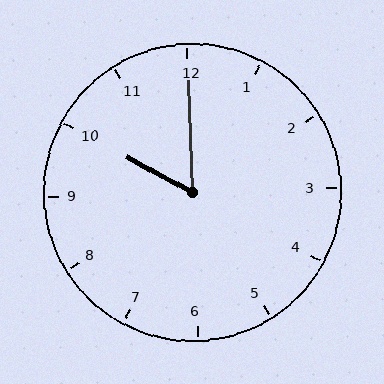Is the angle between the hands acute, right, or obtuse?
It is acute.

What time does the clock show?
10:00.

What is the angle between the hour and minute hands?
Approximately 60 degrees.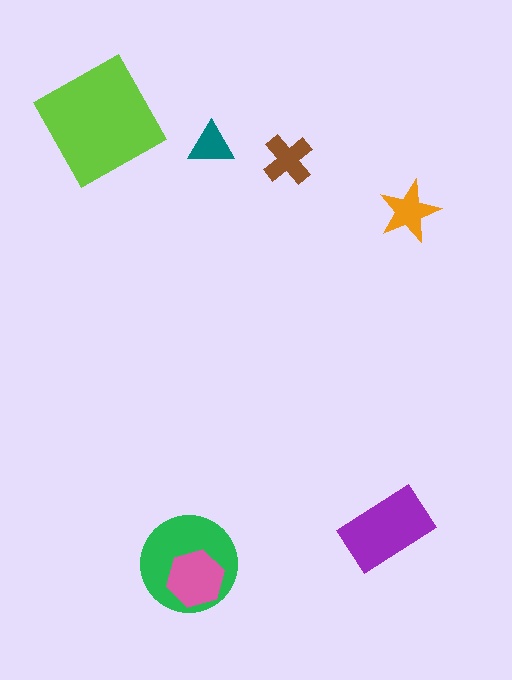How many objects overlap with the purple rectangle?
0 objects overlap with the purple rectangle.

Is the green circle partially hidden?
Yes, it is partially covered by another shape.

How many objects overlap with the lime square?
0 objects overlap with the lime square.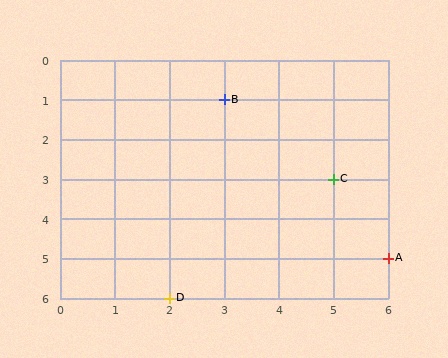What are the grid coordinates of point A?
Point A is at grid coordinates (6, 5).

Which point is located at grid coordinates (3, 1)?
Point B is at (3, 1).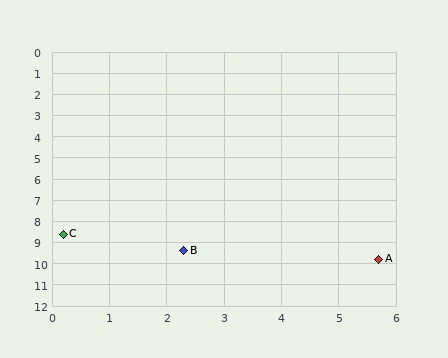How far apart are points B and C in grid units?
Points B and C are about 2.2 grid units apart.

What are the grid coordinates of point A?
Point A is at approximately (5.7, 9.8).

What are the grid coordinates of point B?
Point B is at approximately (2.3, 9.4).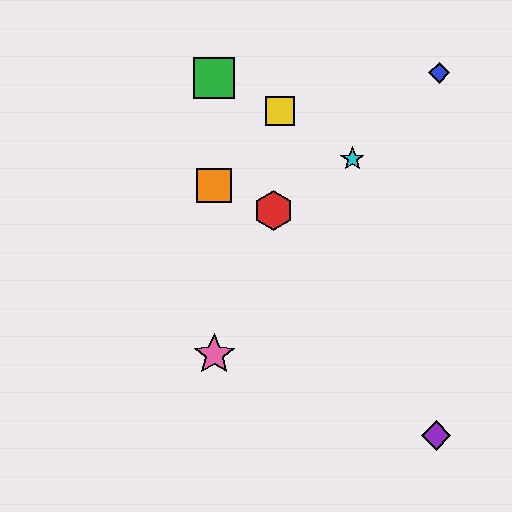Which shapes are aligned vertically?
The green square, the orange square, the pink star are aligned vertically.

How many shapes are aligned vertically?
3 shapes (the green square, the orange square, the pink star) are aligned vertically.